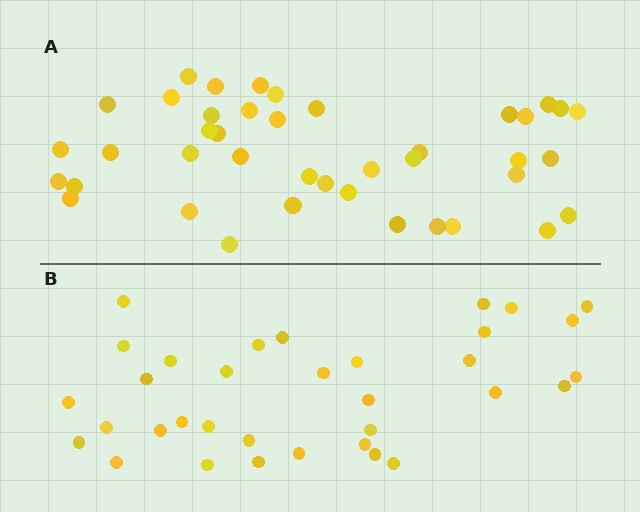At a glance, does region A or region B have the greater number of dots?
Region A (the top region) has more dots.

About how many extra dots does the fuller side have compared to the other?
Region A has roughly 8 or so more dots than region B.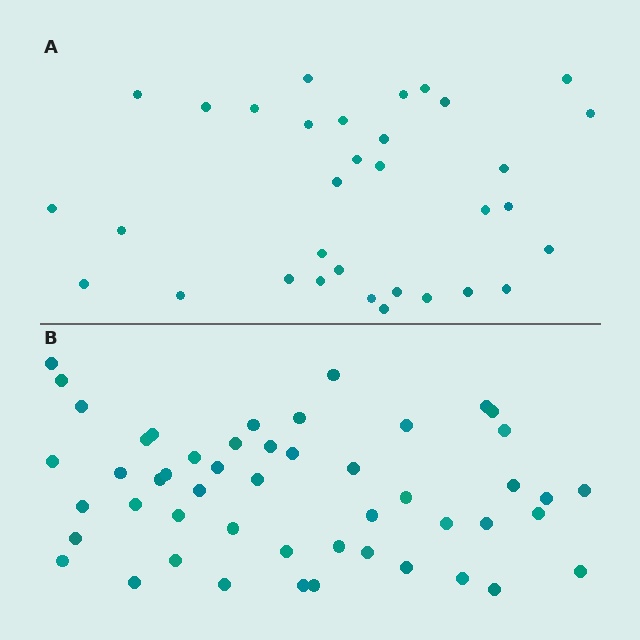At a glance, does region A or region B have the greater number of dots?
Region B (the bottom region) has more dots.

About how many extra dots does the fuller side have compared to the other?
Region B has approximately 15 more dots than region A.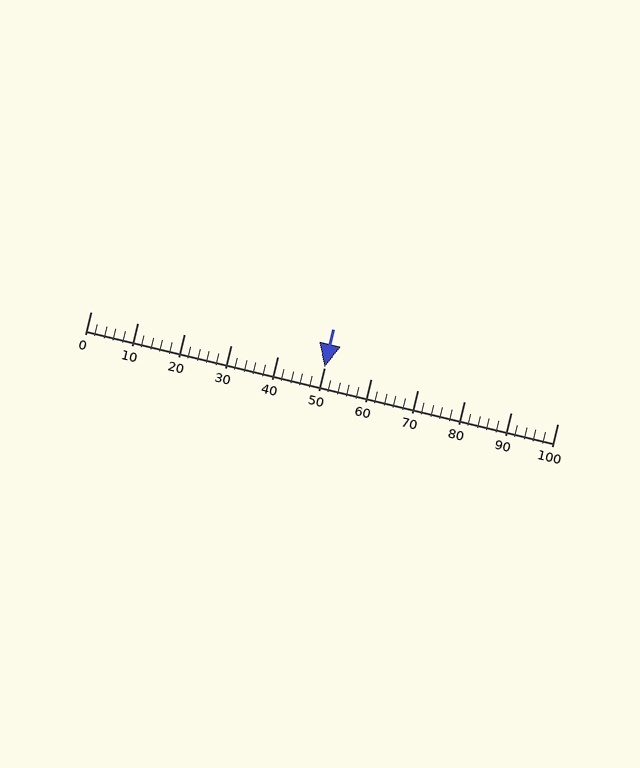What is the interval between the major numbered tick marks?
The major tick marks are spaced 10 units apart.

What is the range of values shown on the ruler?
The ruler shows values from 0 to 100.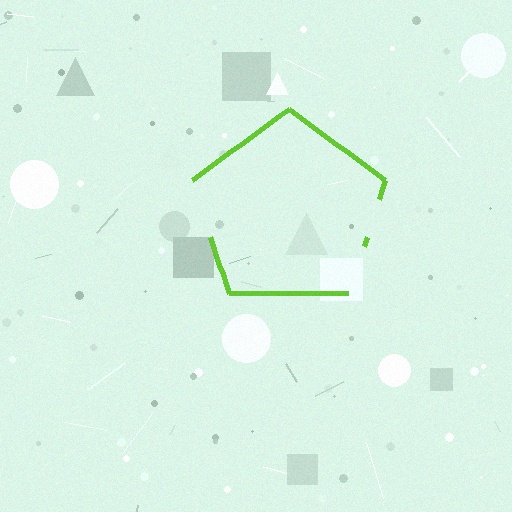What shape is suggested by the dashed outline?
The dashed outline suggests a pentagon.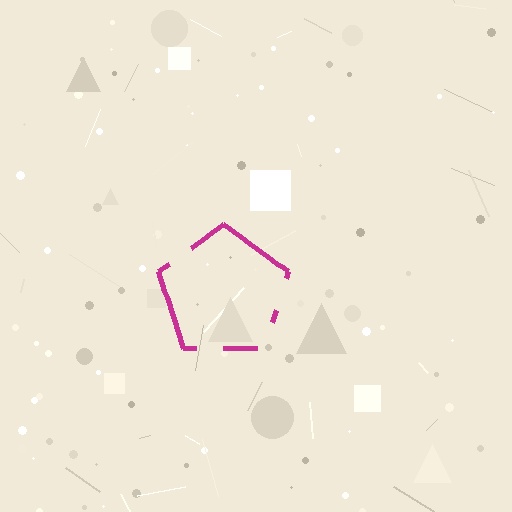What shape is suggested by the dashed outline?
The dashed outline suggests a pentagon.